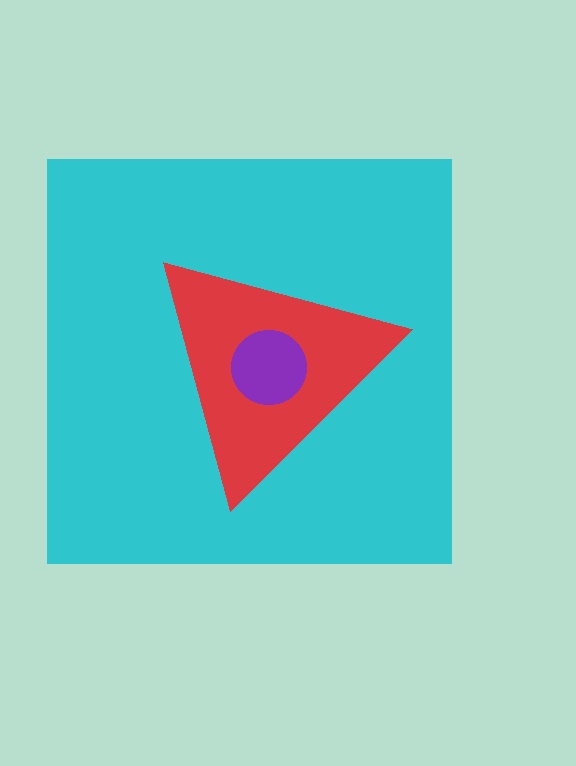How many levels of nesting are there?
3.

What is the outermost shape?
The cyan square.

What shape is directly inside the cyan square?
The red triangle.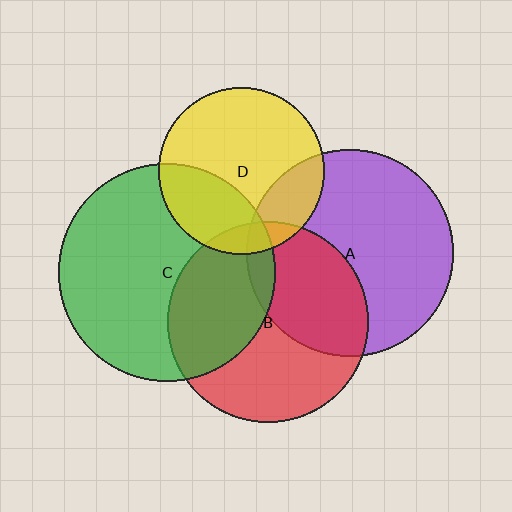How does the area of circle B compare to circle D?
Approximately 1.5 times.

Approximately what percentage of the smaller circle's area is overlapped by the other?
Approximately 20%.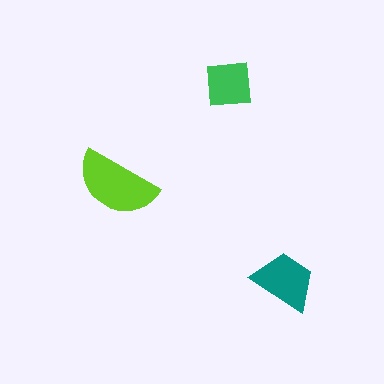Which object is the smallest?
The green square.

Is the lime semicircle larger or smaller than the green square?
Larger.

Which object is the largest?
The lime semicircle.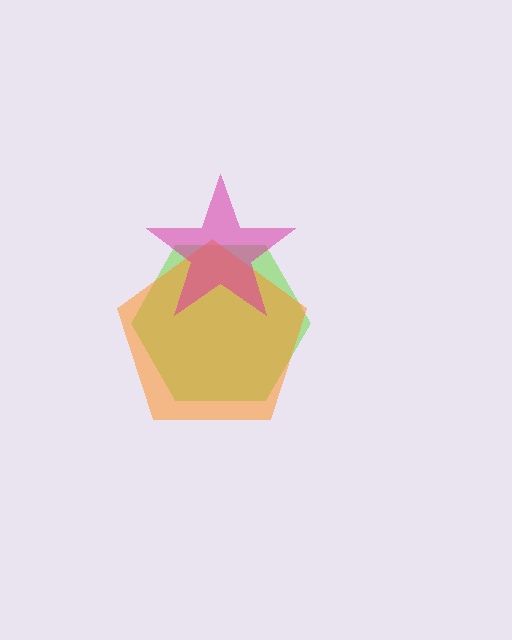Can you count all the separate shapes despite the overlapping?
Yes, there are 3 separate shapes.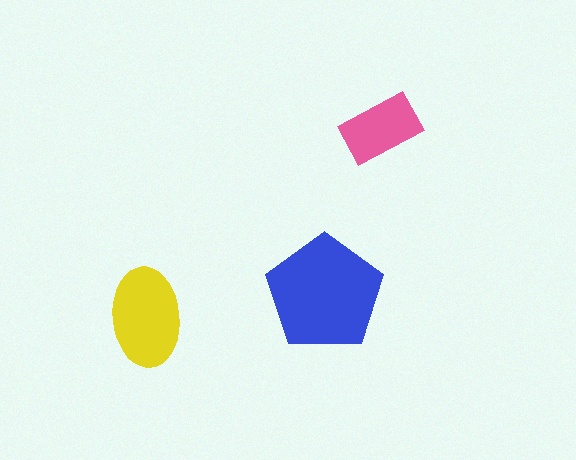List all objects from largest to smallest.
The blue pentagon, the yellow ellipse, the pink rectangle.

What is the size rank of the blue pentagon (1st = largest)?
1st.